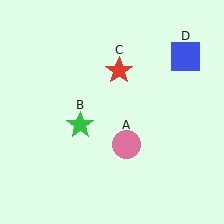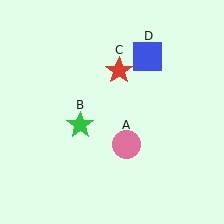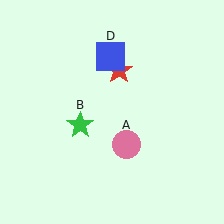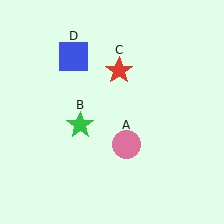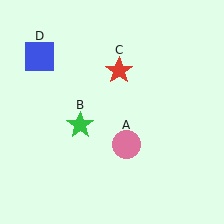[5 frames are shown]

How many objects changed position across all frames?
1 object changed position: blue square (object D).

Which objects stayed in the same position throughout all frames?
Pink circle (object A) and green star (object B) and red star (object C) remained stationary.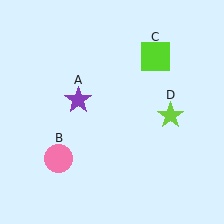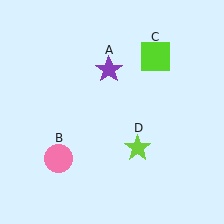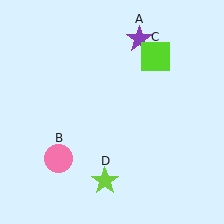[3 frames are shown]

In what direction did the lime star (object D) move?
The lime star (object D) moved down and to the left.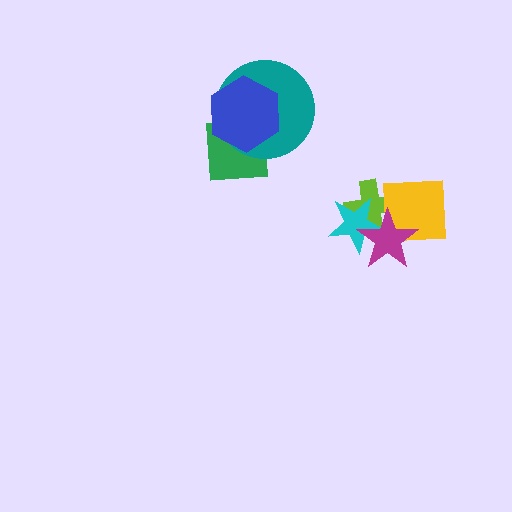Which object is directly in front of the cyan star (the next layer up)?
The yellow square is directly in front of the cyan star.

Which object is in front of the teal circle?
The blue hexagon is in front of the teal circle.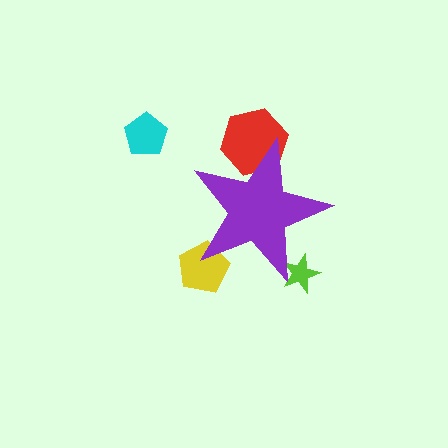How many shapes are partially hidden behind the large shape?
3 shapes are partially hidden.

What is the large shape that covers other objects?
A purple star.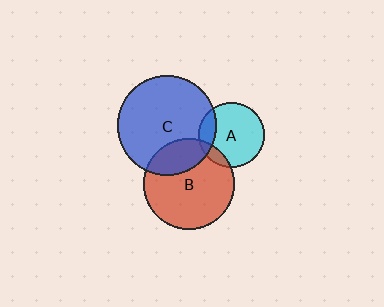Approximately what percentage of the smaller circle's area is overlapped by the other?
Approximately 10%.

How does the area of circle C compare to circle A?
Approximately 2.3 times.